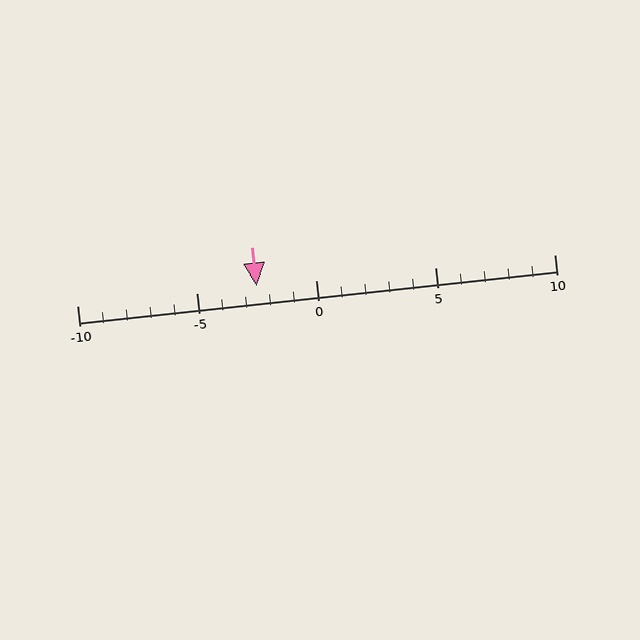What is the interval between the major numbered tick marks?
The major tick marks are spaced 5 units apart.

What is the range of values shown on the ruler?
The ruler shows values from -10 to 10.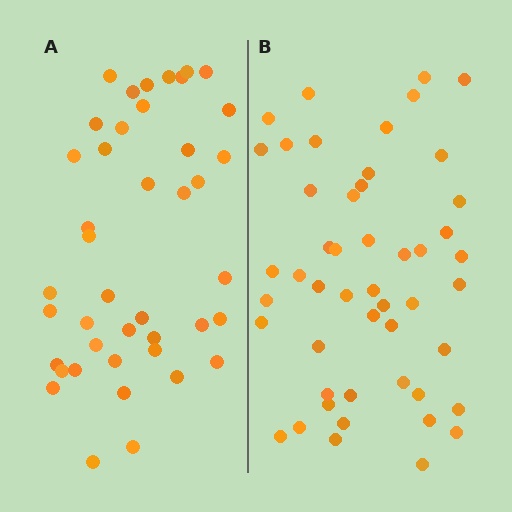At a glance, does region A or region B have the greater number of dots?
Region B (the right region) has more dots.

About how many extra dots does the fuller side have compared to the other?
Region B has roughly 8 or so more dots than region A.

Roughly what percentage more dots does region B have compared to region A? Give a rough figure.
About 15% more.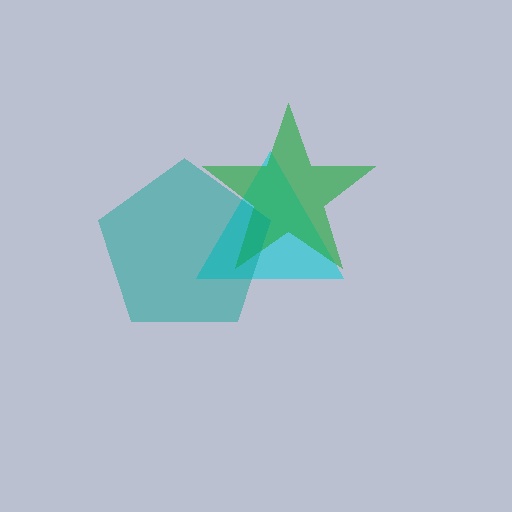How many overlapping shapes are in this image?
There are 3 overlapping shapes in the image.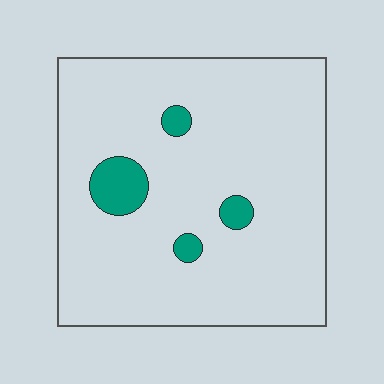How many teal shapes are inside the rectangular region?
4.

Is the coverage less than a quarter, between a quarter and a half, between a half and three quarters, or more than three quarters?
Less than a quarter.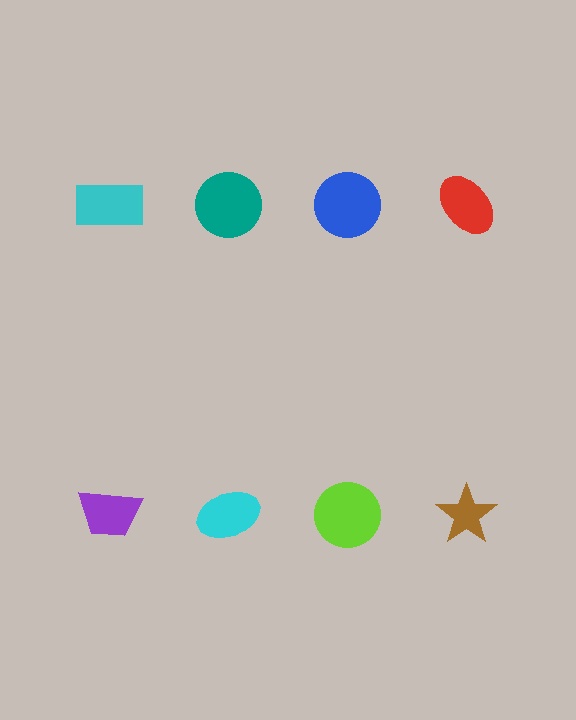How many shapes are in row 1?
4 shapes.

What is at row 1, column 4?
A red ellipse.